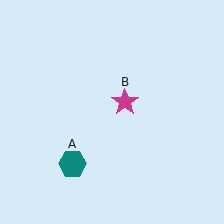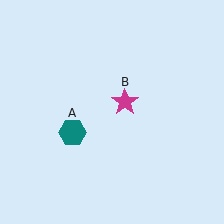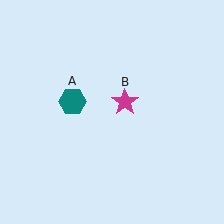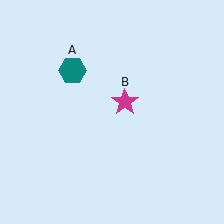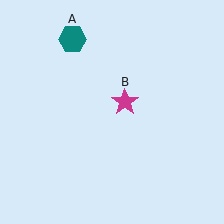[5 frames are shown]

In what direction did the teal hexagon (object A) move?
The teal hexagon (object A) moved up.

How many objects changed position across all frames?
1 object changed position: teal hexagon (object A).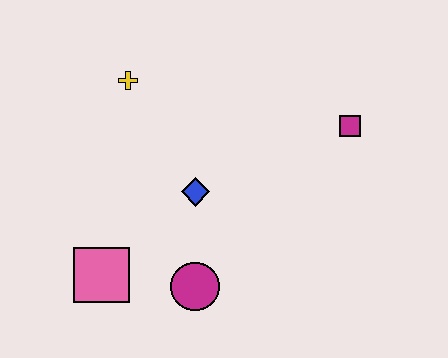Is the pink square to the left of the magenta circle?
Yes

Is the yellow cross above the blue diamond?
Yes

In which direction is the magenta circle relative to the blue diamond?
The magenta circle is below the blue diamond.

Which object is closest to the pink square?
The magenta circle is closest to the pink square.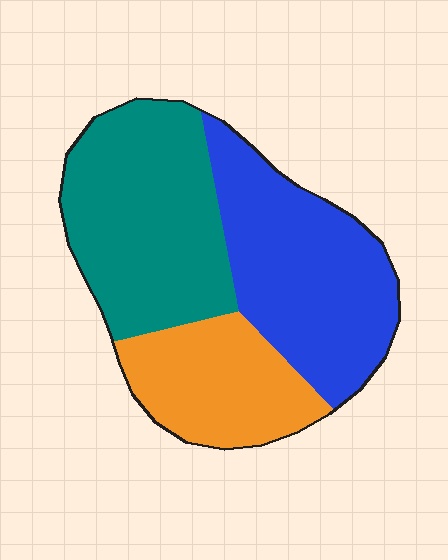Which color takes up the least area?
Orange, at roughly 25%.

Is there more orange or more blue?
Blue.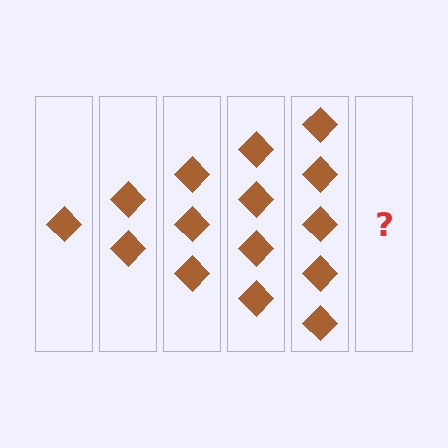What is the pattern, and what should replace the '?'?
The pattern is that each step adds one more diamond. The '?' should be 6 diamonds.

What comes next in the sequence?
The next element should be 6 diamonds.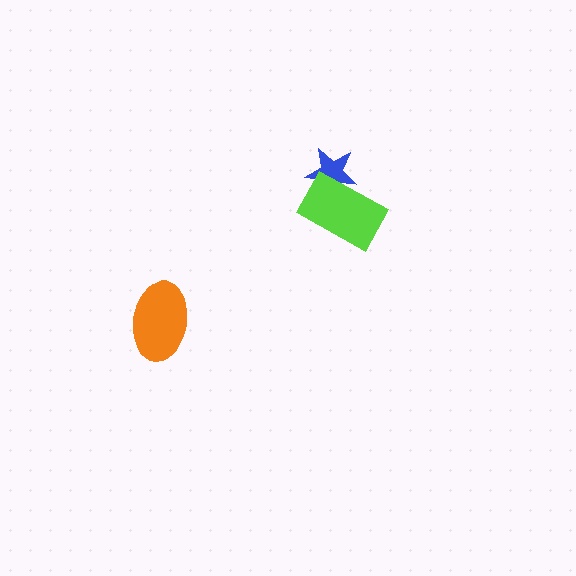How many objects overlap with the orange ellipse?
0 objects overlap with the orange ellipse.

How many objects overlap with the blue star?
1 object overlaps with the blue star.